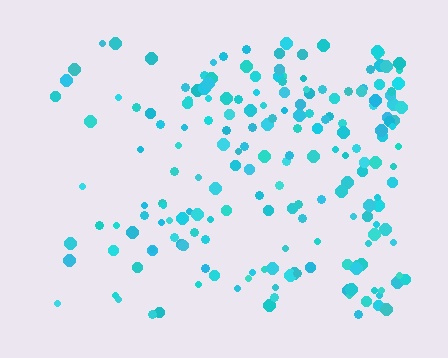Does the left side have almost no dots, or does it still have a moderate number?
Still a moderate number, just noticeably fewer than the right.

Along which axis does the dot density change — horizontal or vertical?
Horizontal.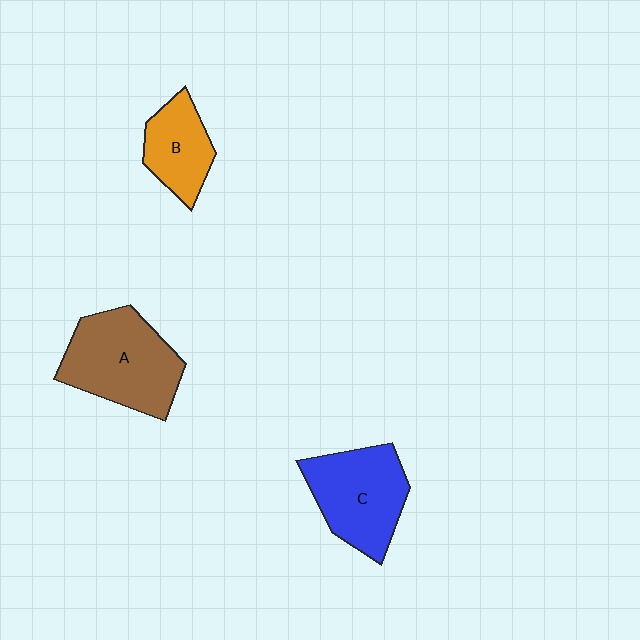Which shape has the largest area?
Shape A (brown).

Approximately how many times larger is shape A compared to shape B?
Approximately 1.7 times.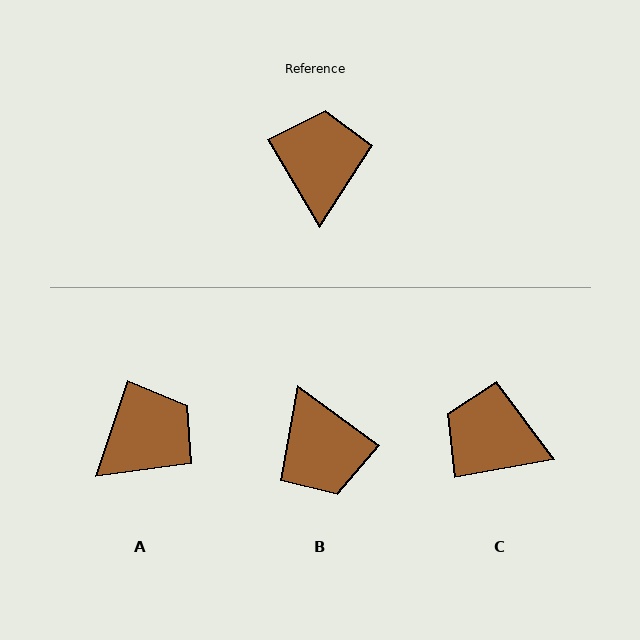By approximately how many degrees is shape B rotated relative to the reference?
Approximately 157 degrees clockwise.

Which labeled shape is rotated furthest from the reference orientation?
B, about 157 degrees away.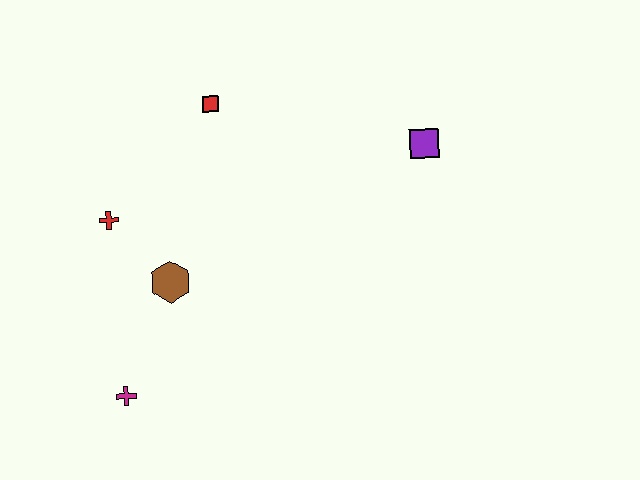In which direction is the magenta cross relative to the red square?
The magenta cross is below the red square.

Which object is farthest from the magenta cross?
The purple square is farthest from the magenta cross.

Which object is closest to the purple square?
The red square is closest to the purple square.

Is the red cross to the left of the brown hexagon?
Yes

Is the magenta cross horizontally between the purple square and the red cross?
Yes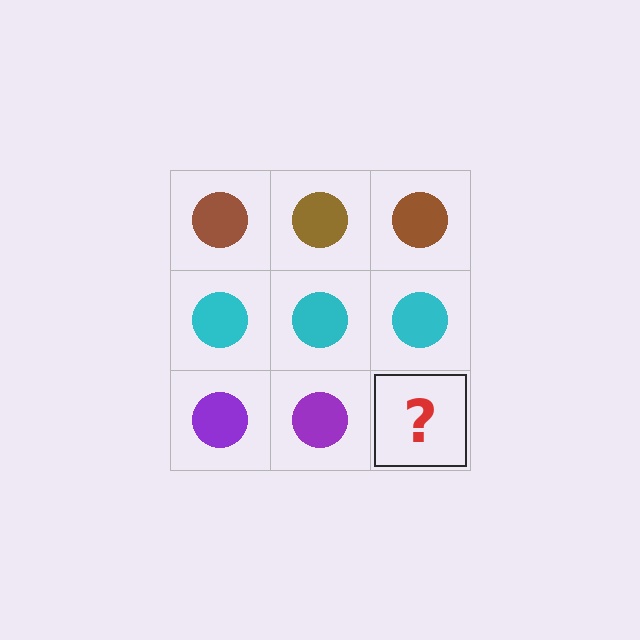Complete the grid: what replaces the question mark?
The question mark should be replaced with a purple circle.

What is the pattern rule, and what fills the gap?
The rule is that each row has a consistent color. The gap should be filled with a purple circle.